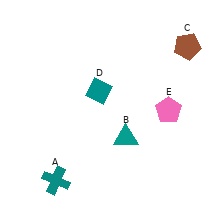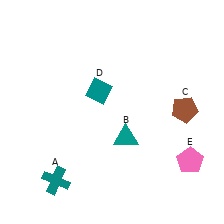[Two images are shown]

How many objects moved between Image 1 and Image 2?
2 objects moved between the two images.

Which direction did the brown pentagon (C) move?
The brown pentagon (C) moved down.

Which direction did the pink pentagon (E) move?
The pink pentagon (E) moved down.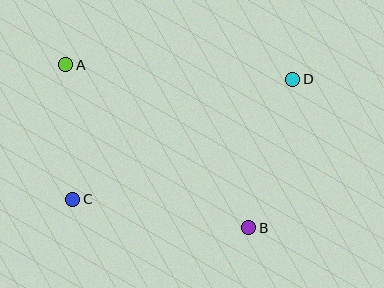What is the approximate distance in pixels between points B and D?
The distance between B and D is approximately 155 pixels.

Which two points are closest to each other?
Points A and C are closest to each other.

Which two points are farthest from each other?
Points C and D are farthest from each other.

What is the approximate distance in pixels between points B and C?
The distance between B and C is approximately 178 pixels.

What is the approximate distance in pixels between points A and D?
The distance between A and D is approximately 228 pixels.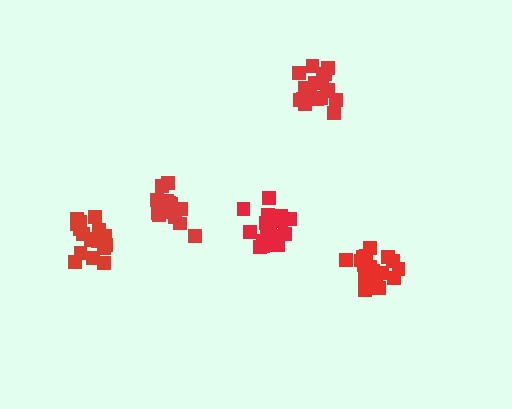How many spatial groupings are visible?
There are 5 spatial groupings.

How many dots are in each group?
Group 1: 19 dots, Group 2: 21 dots, Group 3: 18 dots, Group 4: 16 dots, Group 5: 18 dots (92 total).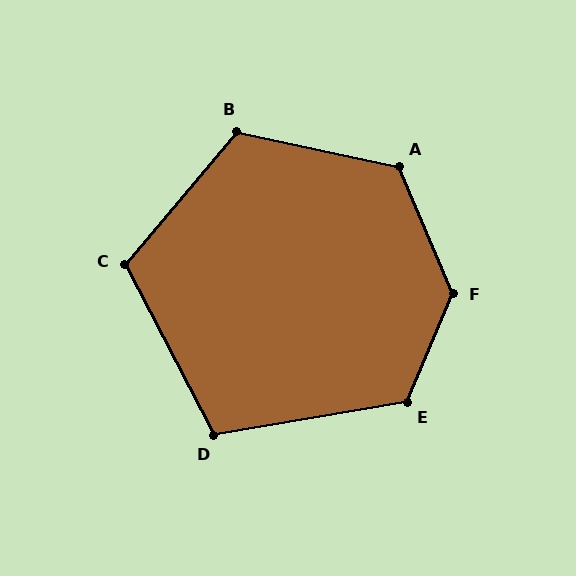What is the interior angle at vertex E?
Approximately 123 degrees (obtuse).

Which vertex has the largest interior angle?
F, at approximately 134 degrees.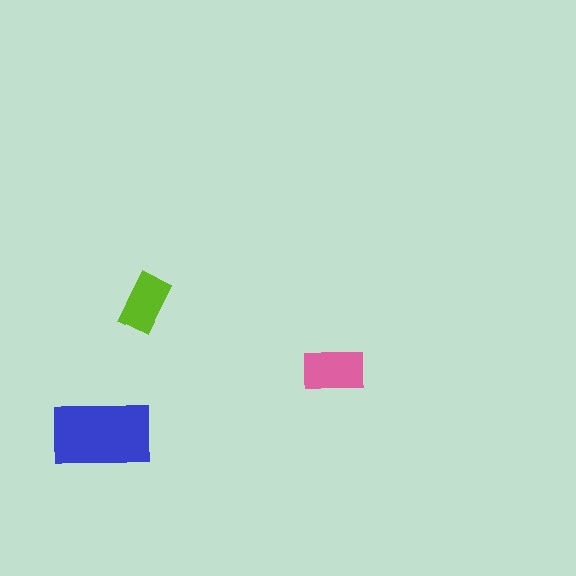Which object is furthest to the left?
The blue rectangle is leftmost.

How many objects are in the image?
There are 3 objects in the image.